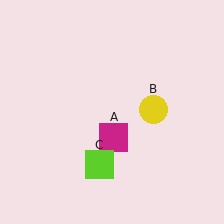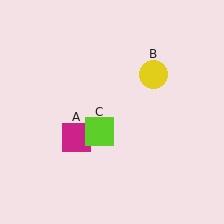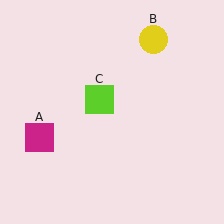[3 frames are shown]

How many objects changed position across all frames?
3 objects changed position: magenta square (object A), yellow circle (object B), lime square (object C).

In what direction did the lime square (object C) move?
The lime square (object C) moved up.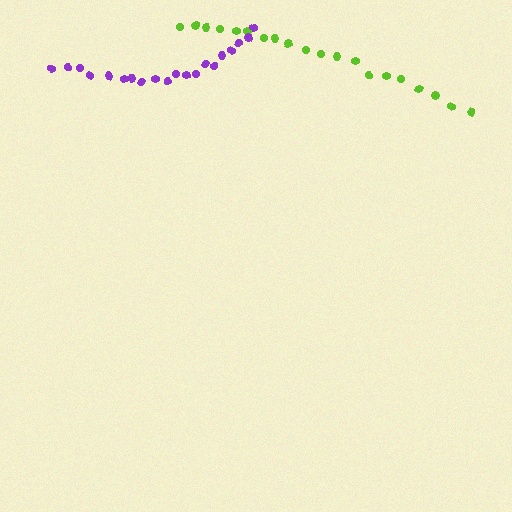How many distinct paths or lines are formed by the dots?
There are 2 distinct paths.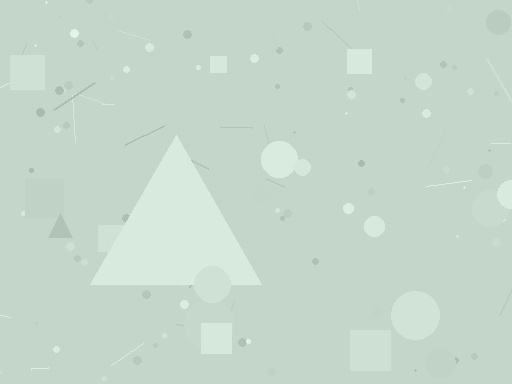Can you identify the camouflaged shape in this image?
The camouflaged shape is a triangle.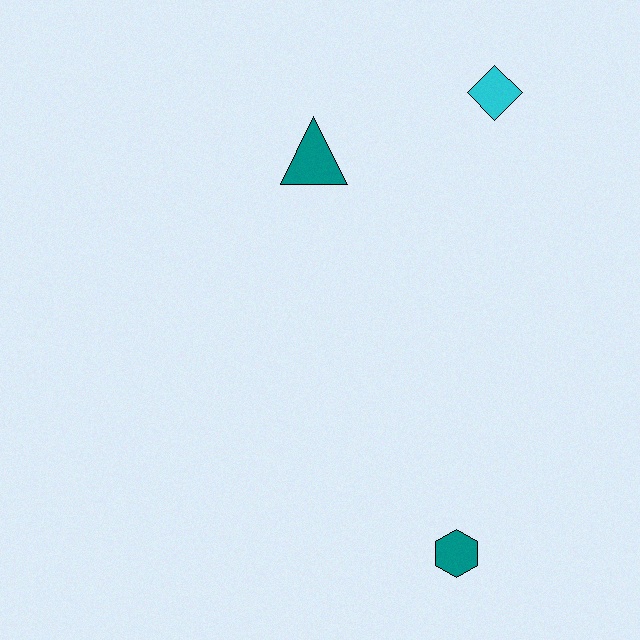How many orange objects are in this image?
There are no orange objects.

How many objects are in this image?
There are 3 objects.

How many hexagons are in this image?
There is 1 hexagon.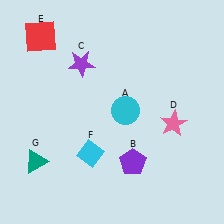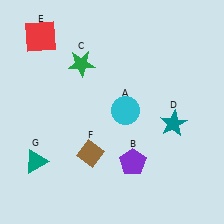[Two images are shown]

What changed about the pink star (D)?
In Image 1, D is pink. In Image 2, it changed to teal.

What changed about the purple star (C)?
In Image 1, C is purple. In Image 2, it changed to green.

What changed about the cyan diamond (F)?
In Image 1, F is cyan. In Image 2, it changed to brown.